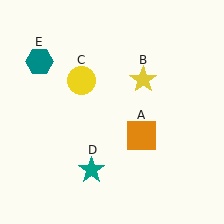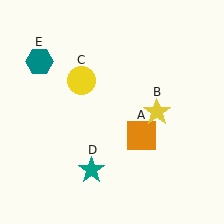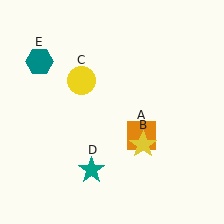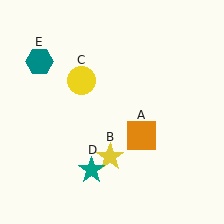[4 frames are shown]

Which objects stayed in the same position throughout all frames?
Orange square (object A) and yellow circle (object C) and teal star (object D) and teal hexagon (object E) remained stationary.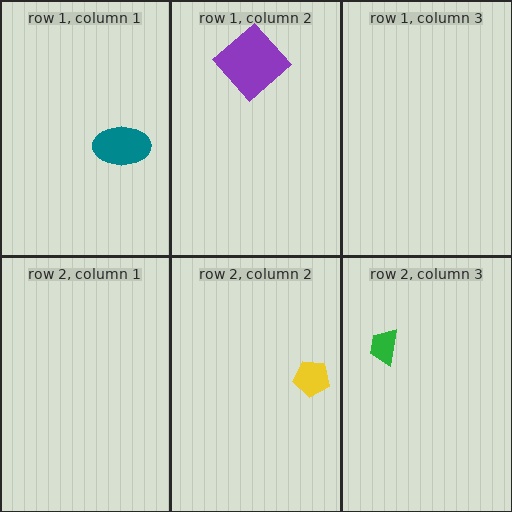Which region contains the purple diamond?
The row 1, column 2 region.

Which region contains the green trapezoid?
The row 2, column 3 region.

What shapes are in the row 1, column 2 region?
The purple diamond.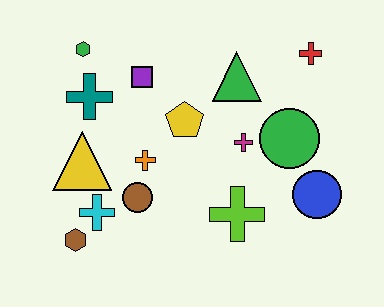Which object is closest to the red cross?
The green triangle is closest to the red cross.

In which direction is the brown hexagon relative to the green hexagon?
The brown hexagon is below the green hexagon.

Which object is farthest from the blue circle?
The green hexagon is farthest from the blue circle.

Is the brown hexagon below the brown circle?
Yes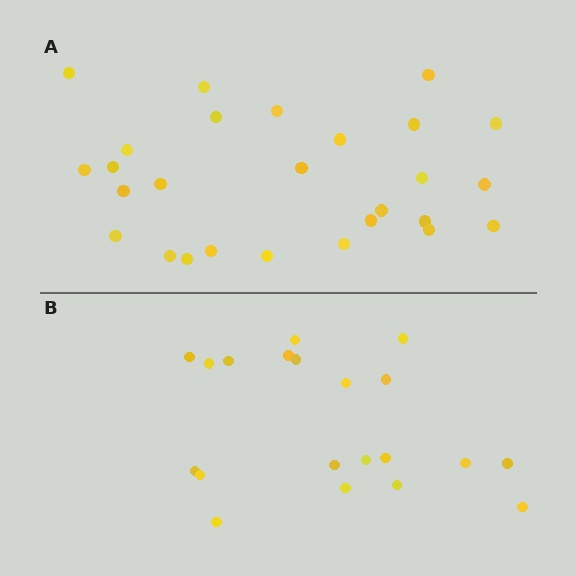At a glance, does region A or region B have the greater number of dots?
Region A (the top region) has more dots.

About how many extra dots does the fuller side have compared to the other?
Region A has roughly 8 or so more dots than region B.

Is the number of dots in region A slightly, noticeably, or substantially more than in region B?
Region A has noticeably more, but not dramatically so. The ratio is roughly 1.4 to 1.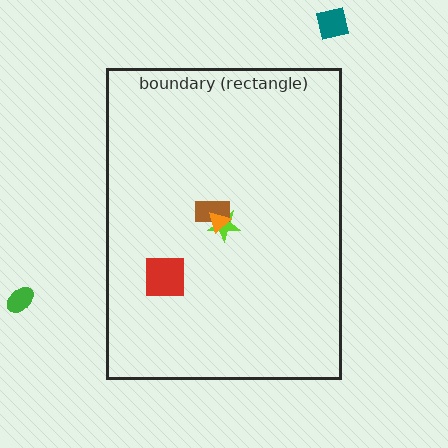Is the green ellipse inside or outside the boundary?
Outside.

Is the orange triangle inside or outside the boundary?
Inside.